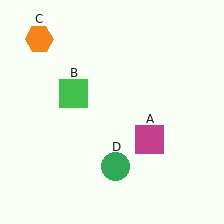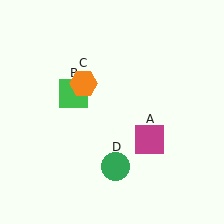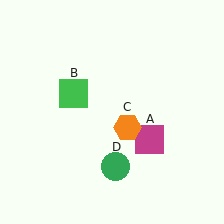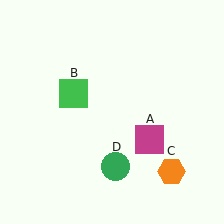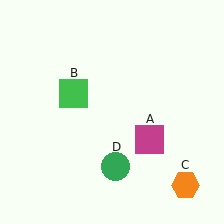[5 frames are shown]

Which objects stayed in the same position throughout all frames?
Magenta square (object A) and green square (object B) and green circle (object D) remained stationary.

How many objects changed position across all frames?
1 object changed position: orange hexagon (object C).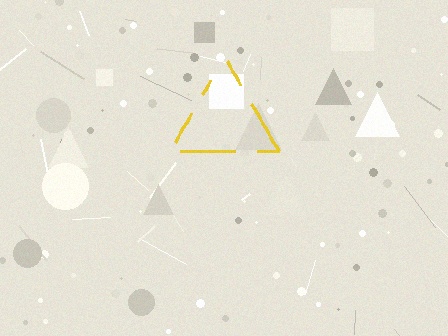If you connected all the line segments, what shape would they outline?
They would outline a triangle.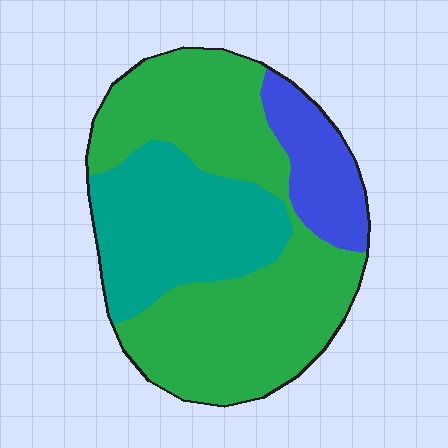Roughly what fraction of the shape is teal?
Teal covers 29% of the shape.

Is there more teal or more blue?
Teal.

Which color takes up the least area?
Blue, at roughly 15%.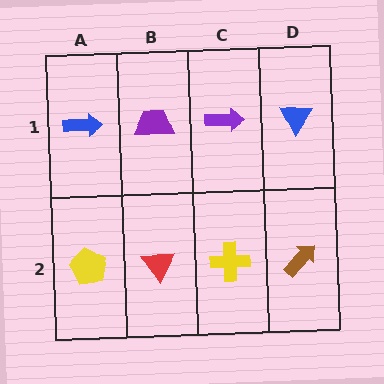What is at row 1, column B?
A purple trapezoid.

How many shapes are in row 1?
4 shapes.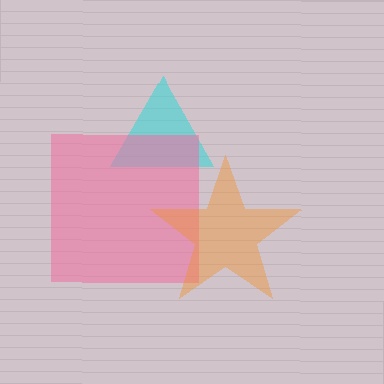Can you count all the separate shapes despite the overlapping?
Yes, there are 3 separate shapes.